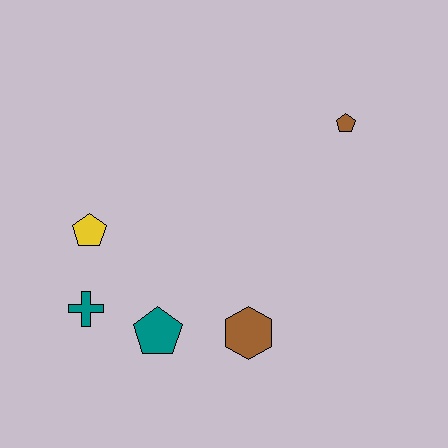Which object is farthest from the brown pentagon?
The teal cross is farthest from the brown pentagon.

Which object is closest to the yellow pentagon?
The teal cross is closest to the yellow pentagon.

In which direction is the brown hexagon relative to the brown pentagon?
The brown hexagon is below the brown pentagon.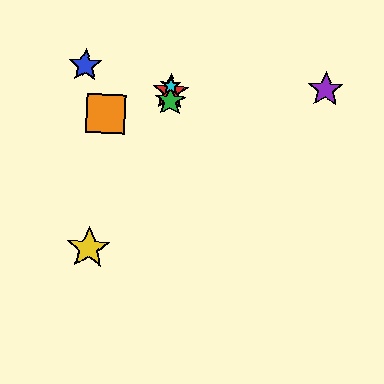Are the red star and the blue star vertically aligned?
No, the red star is at x≈171 and the blue star is at x≈85.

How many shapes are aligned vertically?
3 shapes (the red star, the green star, the cyan star) are aligned vertically.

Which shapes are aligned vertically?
The red star, the green star, the cyan star are aligned vertically.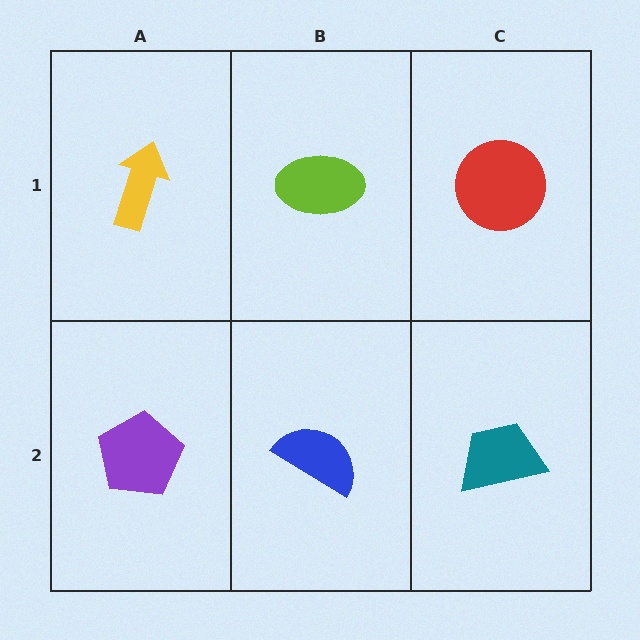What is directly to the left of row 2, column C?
A blue semicircle.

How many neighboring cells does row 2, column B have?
3.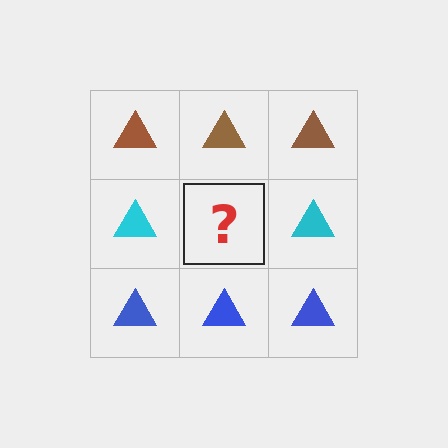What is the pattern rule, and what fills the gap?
The rule is that each row has a consistent color. The gap should be filled with a cyan triangle.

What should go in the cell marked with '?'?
The missing cell should contain a cyan triangle.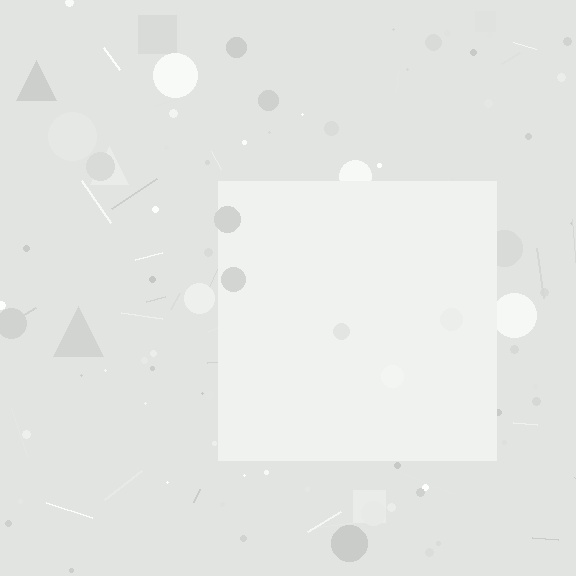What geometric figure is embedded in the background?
A square is embedded in the background.